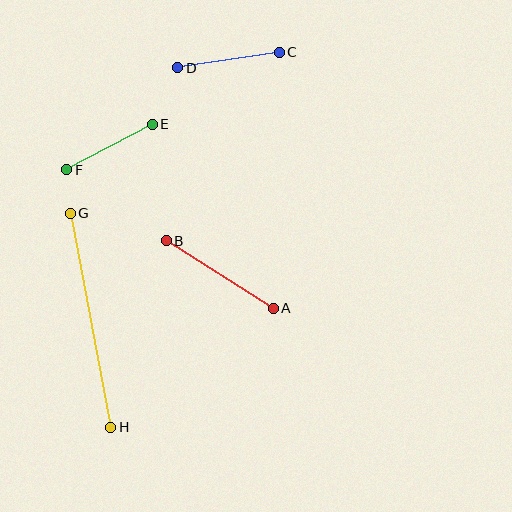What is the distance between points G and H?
The distance is approximately 218 pixels.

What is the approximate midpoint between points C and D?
The midpoint is at approximately (229, 60) pixels.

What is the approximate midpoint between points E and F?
The midpoint is at approximately (110, 147) pixels.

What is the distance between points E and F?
The distance is approximately 97 pixels.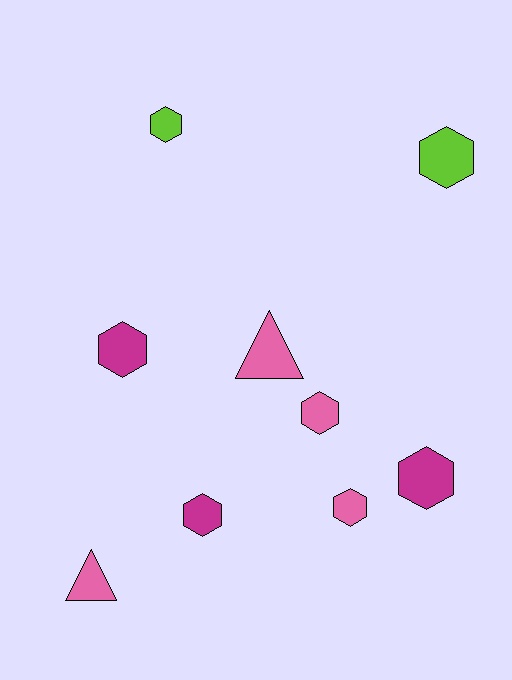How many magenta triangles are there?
There are no magenta triangles.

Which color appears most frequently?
Pink, with 4 objects.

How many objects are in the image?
There are 9 objects.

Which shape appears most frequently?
Hexagon, with 7 objects.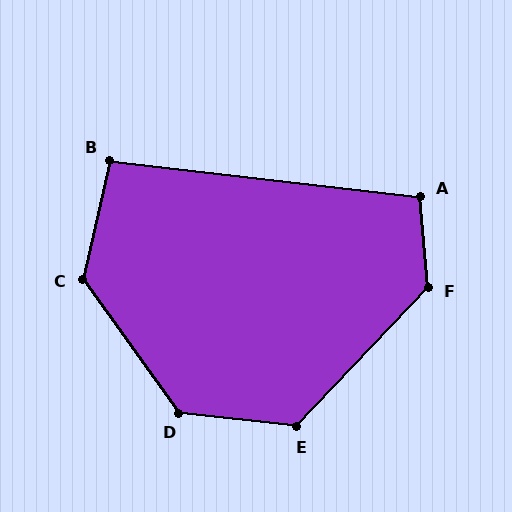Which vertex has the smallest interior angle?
B, at approximately 96 degrees.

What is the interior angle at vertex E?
Approximately 127 degrees (obtuse).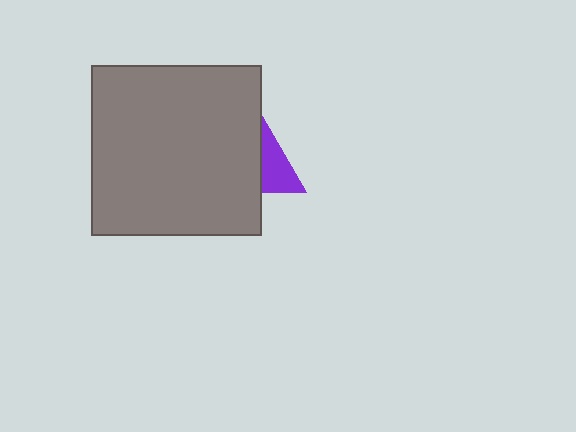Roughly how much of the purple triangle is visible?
A small part of it is visible (roughly 34%).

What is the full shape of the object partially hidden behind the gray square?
The partially hidden object is a purple triangle.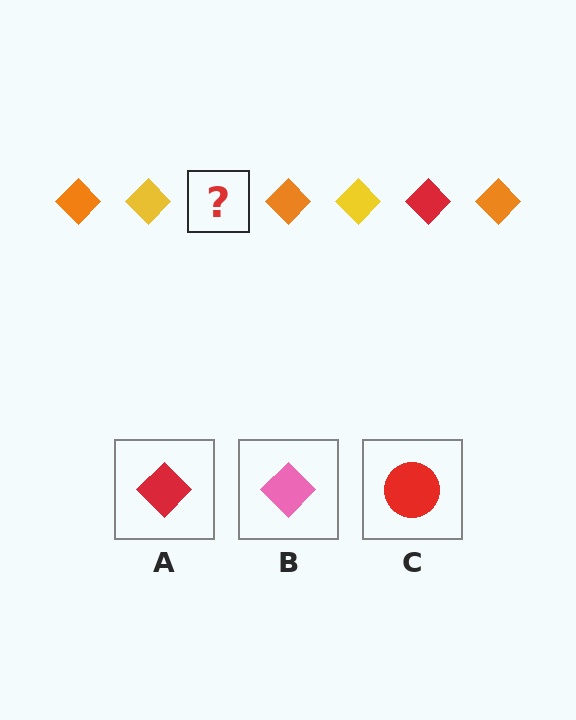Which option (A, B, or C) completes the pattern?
A.